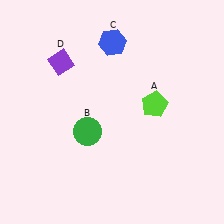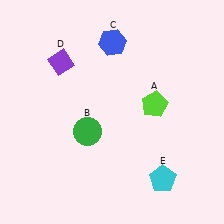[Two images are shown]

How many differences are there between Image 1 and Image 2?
There is 1 difference between the two images.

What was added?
A cyan pentagon (E) was added in Image 2.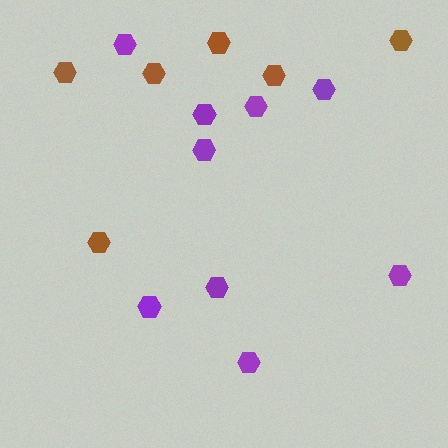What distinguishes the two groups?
There are 2 groups: one group of brown hexagons (6) and one group of purple hexagons (9).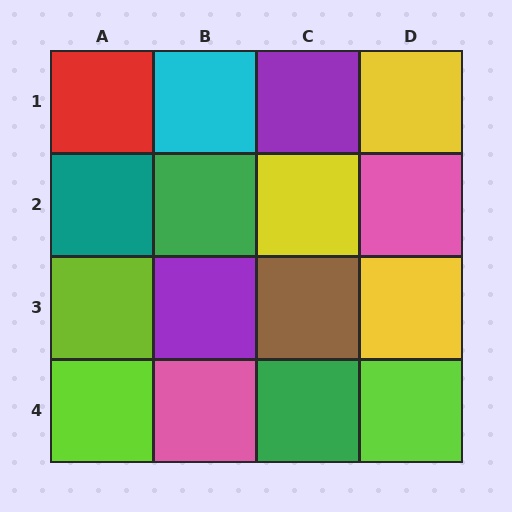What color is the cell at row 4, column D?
Lime.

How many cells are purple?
2 cells are purple.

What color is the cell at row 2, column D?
Pink.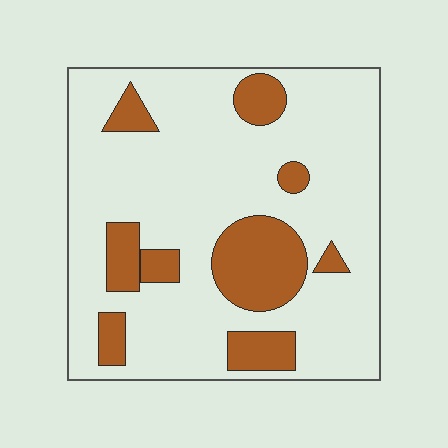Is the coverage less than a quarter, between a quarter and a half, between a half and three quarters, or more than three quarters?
Less than a quarter.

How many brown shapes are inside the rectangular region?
9.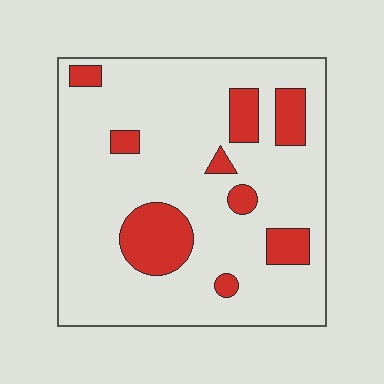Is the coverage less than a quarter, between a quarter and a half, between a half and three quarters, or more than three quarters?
Less than a quarter.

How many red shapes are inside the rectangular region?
9.